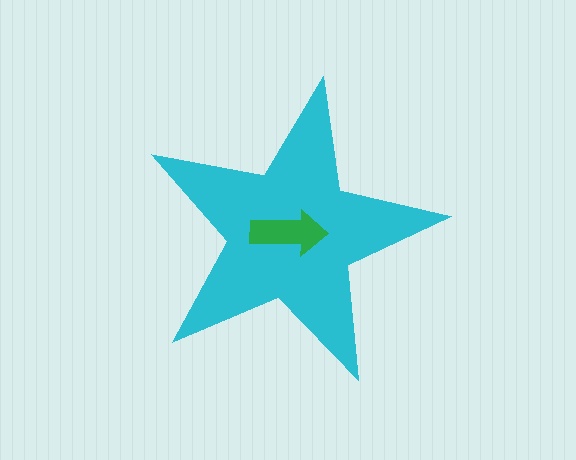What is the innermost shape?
The green arrow.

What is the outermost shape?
The cyan star.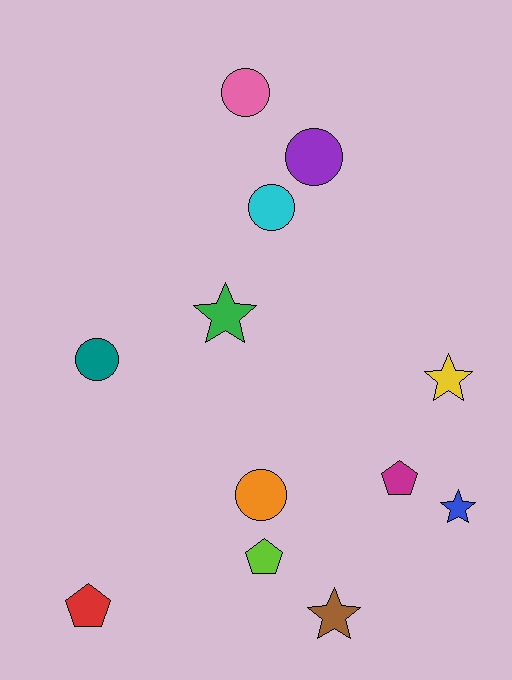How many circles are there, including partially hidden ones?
There are 5 circles.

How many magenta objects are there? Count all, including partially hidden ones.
There is 1 magenta object.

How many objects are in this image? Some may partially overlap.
There are 12 objects.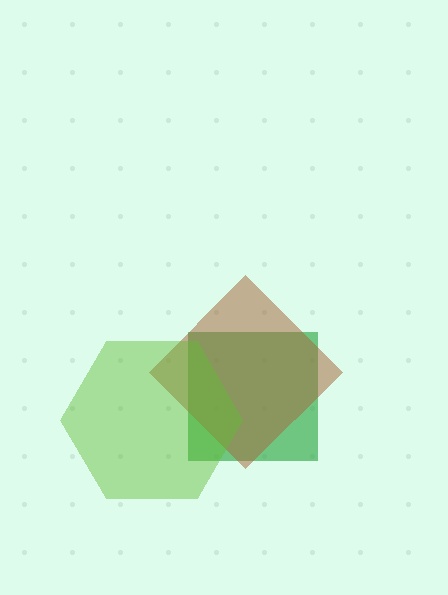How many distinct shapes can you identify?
There are 3 distinct shapes: a green square, a brown diamond, a lime hexagon.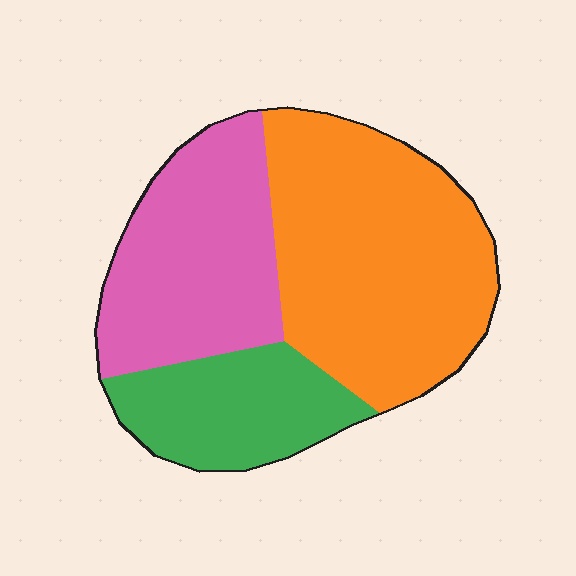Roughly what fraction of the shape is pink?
Pink covers roughly 30% of the shape.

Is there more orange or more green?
Orange.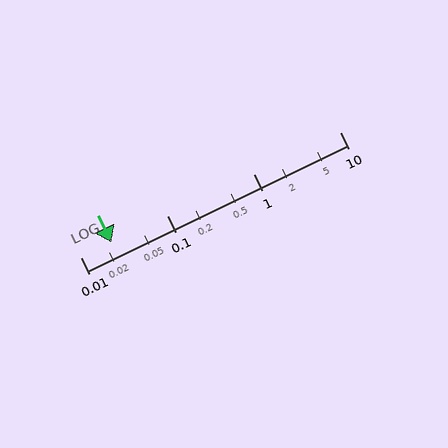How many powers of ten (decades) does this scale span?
The scale spans 3 decades, from 0.01 to 10.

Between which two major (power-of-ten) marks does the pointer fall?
The pointer is between 0.01 and 0.1.